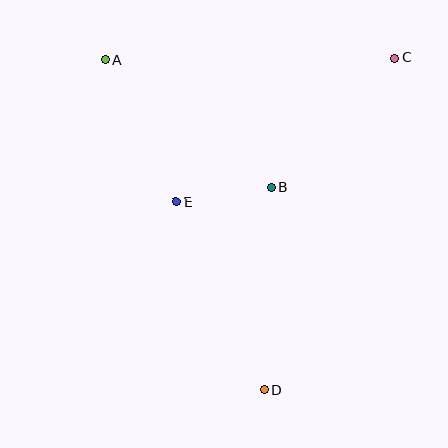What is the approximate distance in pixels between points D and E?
The distance between D and E is approximately 208 pixels.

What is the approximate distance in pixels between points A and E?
The distance between A and E is approximately 159 pixels.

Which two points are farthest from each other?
Points A and D are farthest from each other.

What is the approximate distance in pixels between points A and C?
The distance between A and C is approximately 290 pixels.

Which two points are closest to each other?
Points B and E are closest to each other.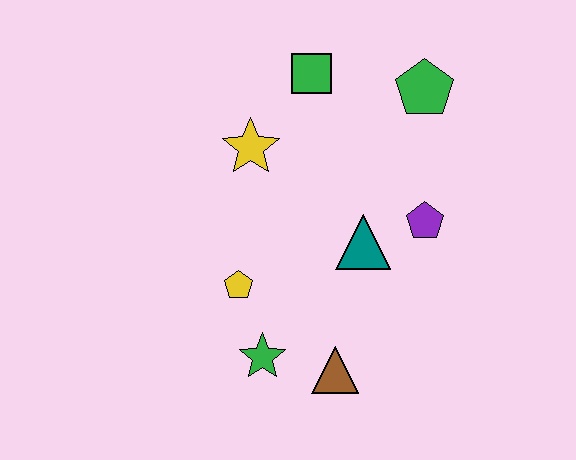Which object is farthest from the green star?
The green pentagon is farthest from the green star.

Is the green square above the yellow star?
Yes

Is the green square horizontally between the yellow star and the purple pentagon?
Yes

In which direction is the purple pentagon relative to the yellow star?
The purple pentagon is to the right of the yellow star.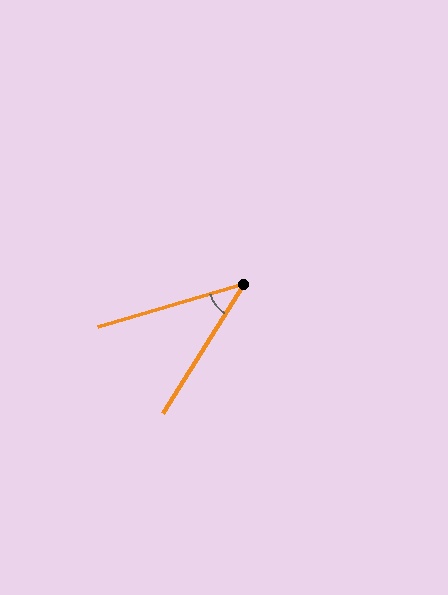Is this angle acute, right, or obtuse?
It is acute.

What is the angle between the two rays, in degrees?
Approximately 41 degrees.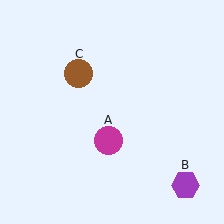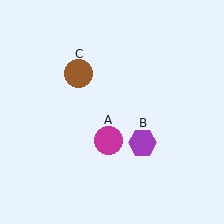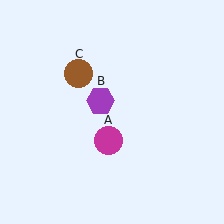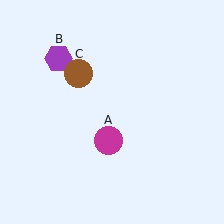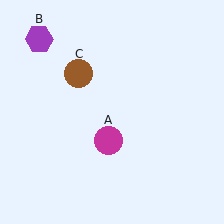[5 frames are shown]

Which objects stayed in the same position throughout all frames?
Magenta circle (object A) and brown circle (object C) remained stationary.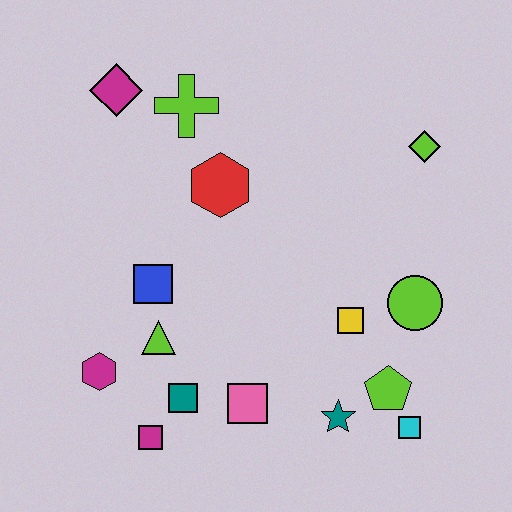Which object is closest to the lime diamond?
The lime circle is closest to the lime diamond.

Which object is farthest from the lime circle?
The magenta diamond is farthest from the lime circle.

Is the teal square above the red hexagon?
No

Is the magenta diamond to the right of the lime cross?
No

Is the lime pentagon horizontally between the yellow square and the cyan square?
Yes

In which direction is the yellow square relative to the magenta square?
The yellow square is to the right of the magenta square.